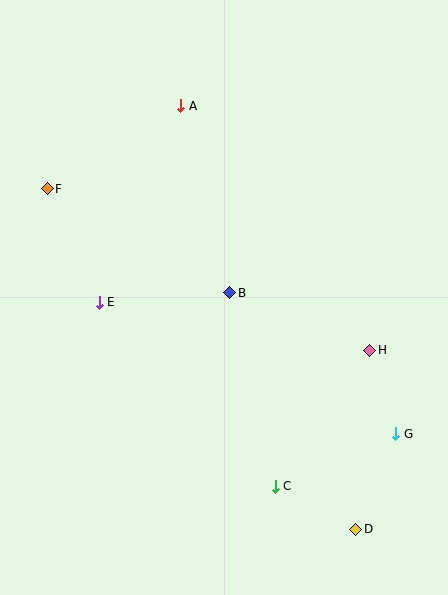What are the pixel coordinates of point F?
Point F is at (47, 189).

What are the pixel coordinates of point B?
Point B is at (230, 293).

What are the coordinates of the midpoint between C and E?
The midpoint between C and E is at (187, 394).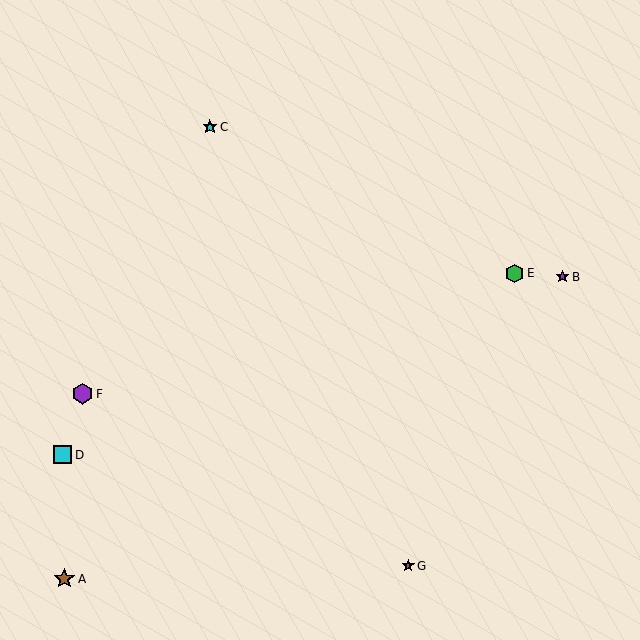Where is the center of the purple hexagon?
The center of the purple hexagon is at (83, 394).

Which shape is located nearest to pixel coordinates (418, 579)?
The magenta star (labeled G) at (408, 566) is nearest to that location.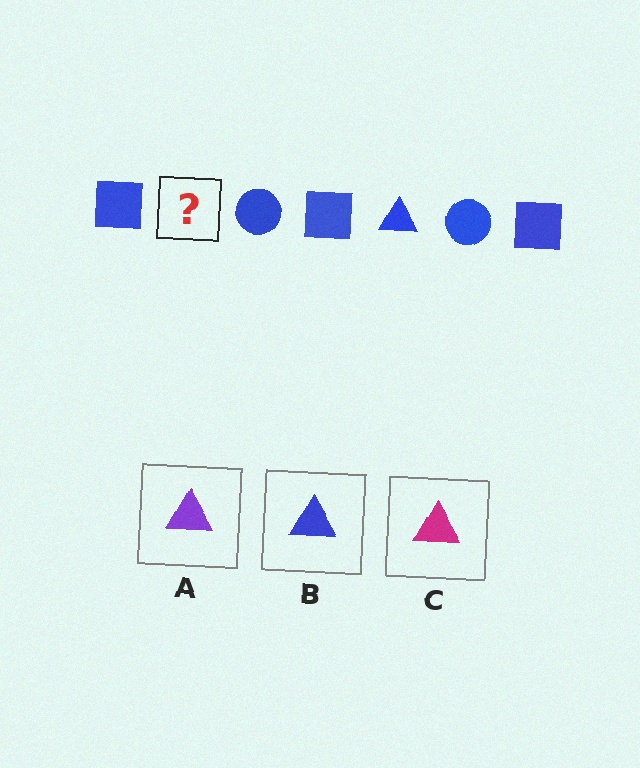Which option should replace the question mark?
Option B.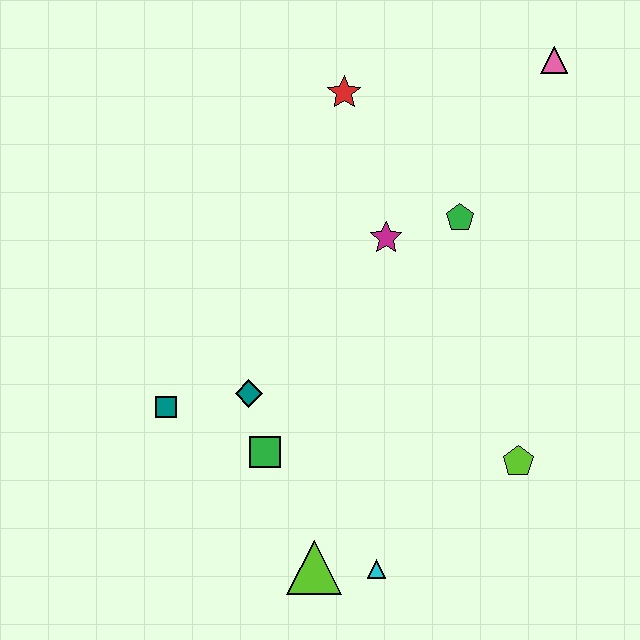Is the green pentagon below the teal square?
No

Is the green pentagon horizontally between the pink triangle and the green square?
Yes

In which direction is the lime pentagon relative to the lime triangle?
The lime pentagon is to the right of the lime triangle.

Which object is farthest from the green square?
The pink triangle is farthest from the green square.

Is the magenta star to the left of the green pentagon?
Yes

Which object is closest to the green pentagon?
The magenta star is closest to the green pentagon.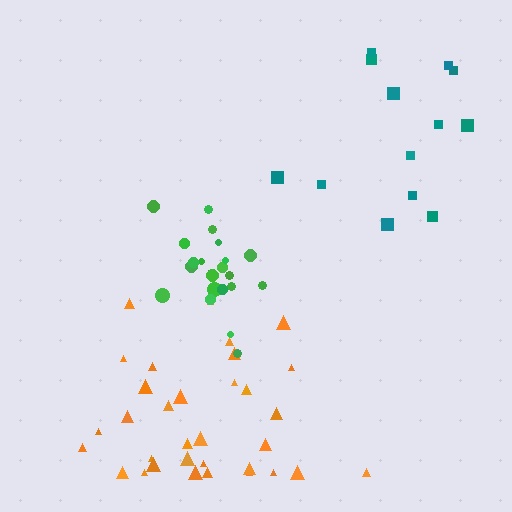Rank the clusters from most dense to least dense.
green, orange, teal.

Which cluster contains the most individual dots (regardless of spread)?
Orange (34).